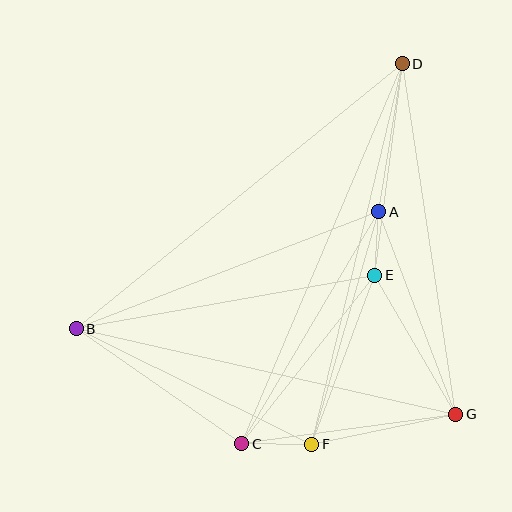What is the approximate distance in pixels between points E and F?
The distance between E and F is approximately 180 pixels.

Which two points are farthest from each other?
Points B and D are farthest from each other.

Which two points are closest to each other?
Points A and E are closest to each other.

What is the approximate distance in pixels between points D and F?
The distance between D and F is approximately 391 pixels.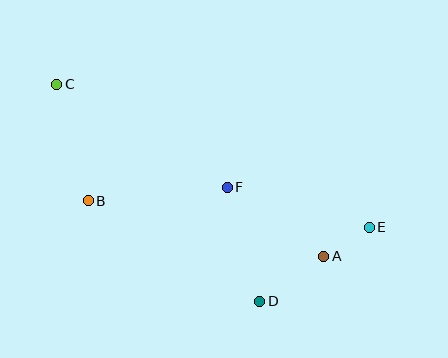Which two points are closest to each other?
Points A and E are closest to each other.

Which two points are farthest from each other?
Points C and E are farthest from each other.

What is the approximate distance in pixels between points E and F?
The distance between E and F is approximately 148 pixels.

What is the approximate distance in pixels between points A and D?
The distance between A and D is approximately 78 pixels.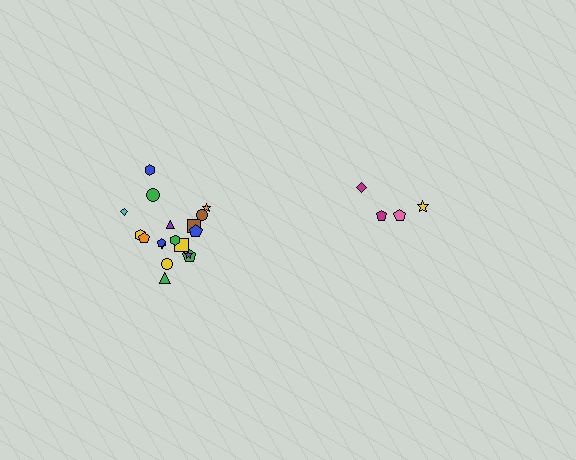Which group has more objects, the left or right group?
The left group.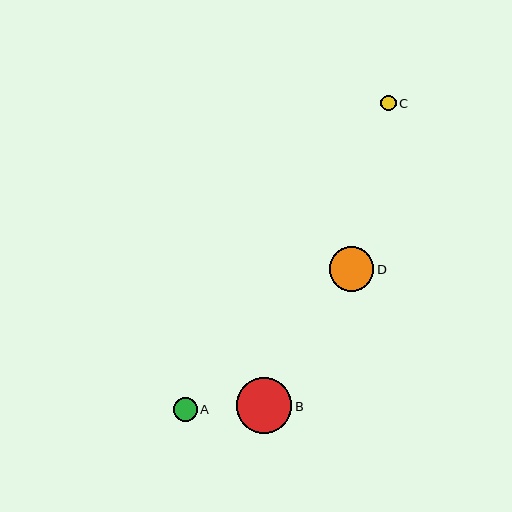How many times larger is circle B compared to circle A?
Circle B is approximately 2.3 times the size of circle A.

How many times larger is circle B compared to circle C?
Circle B is approximately 3.6 times the size of circle C.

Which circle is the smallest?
Circle C is the smallest with a size of approximately 16 pixels.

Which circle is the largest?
Circle B is the largest with a size of approximately 55 pixels.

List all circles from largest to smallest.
From largest to smallest: B, D, A, C.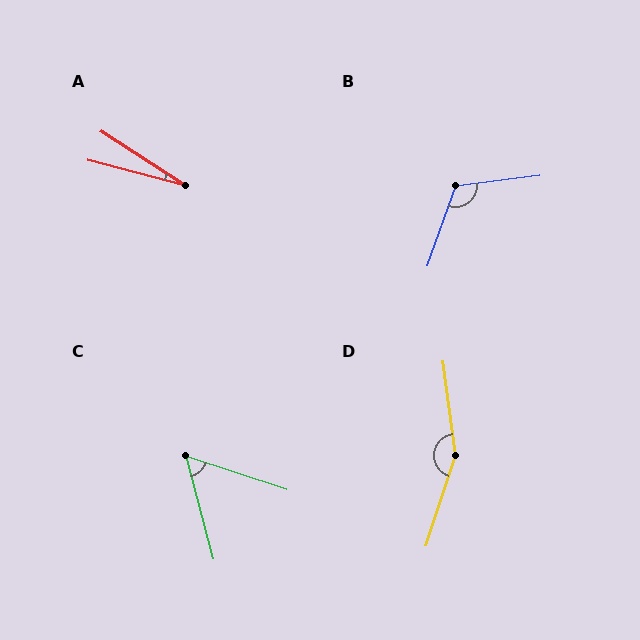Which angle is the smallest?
A, at approximately 18 degrees.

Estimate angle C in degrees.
Approximately 57 degrees.